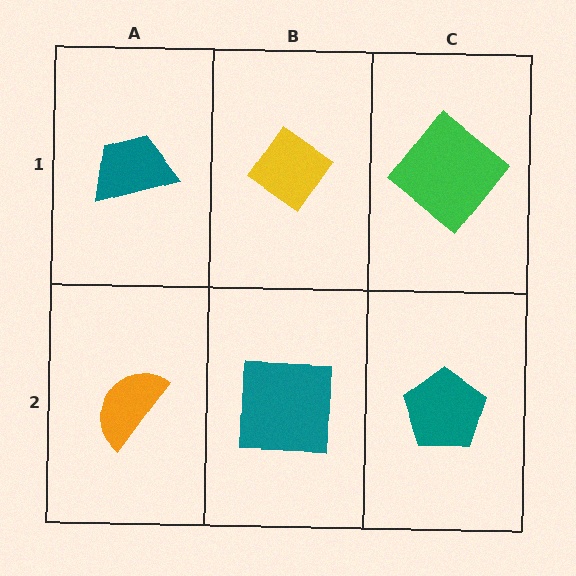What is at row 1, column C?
A green diamond.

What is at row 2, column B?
A teal square.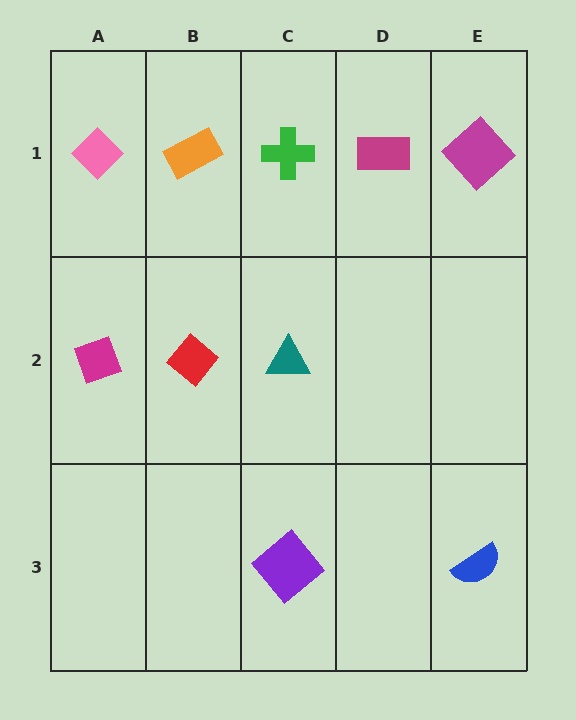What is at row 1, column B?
An orange rectangle.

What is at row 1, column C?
A green cross.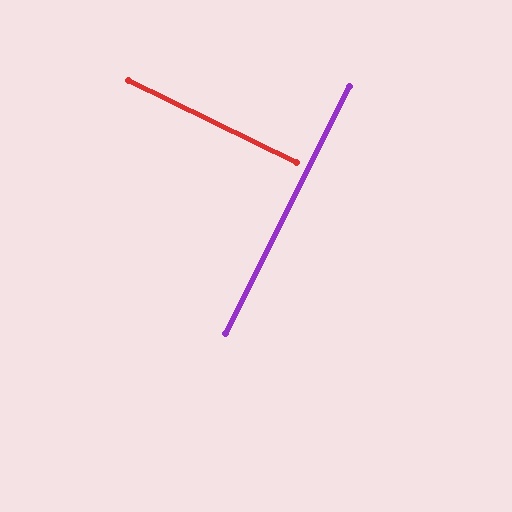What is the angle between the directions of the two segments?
Approximately 90 degrees.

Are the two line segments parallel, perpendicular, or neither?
Perpendicular — they meet at approximately 90°.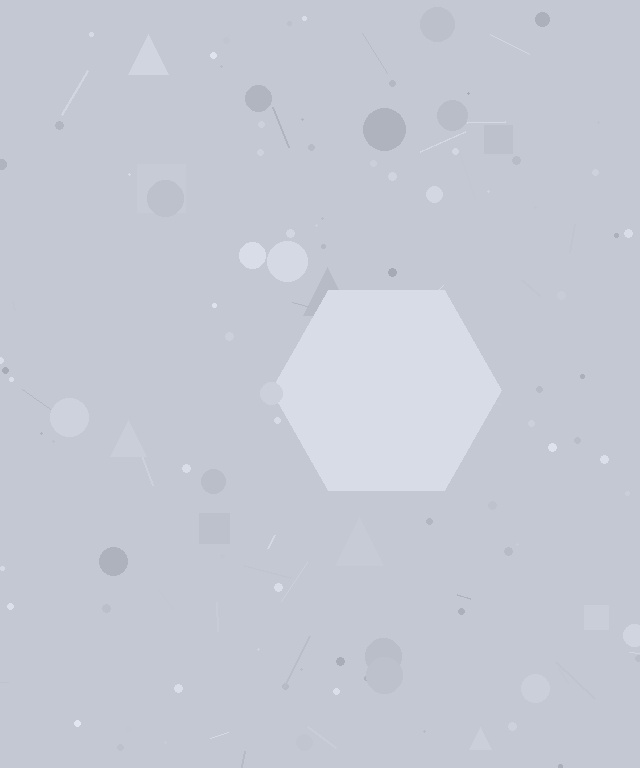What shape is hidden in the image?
A hexagon is hidden in the image.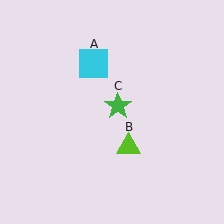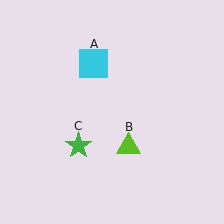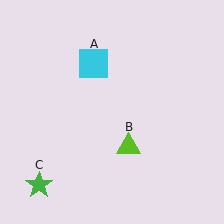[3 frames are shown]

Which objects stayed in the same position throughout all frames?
Cyan square (object A) and lime triangle (object B) remained stationary.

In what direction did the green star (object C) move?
The green star (object C) moved down and to the left.